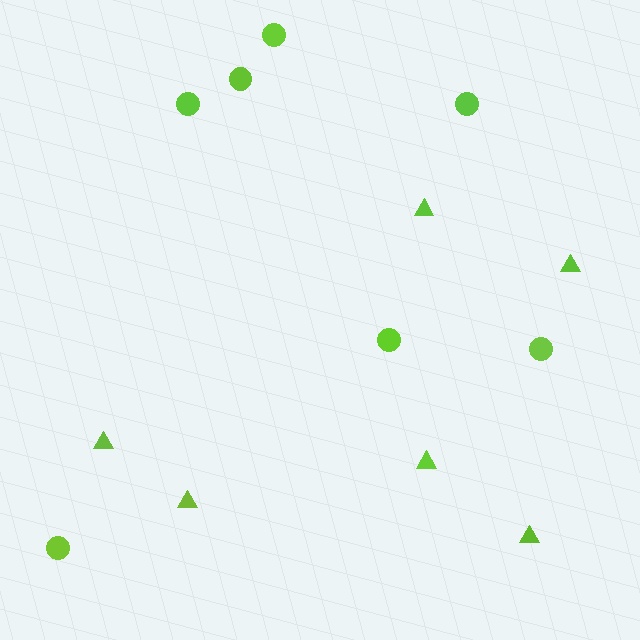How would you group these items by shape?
There are 2 groups: one group of triangles (6) and one group of circles (7).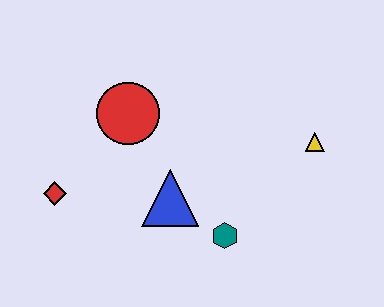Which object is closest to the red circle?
The blue triangle is closest to the red circle.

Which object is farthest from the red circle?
The yellow triangle is farthest from the red circle.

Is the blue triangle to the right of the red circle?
Yes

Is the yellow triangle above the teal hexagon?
Yes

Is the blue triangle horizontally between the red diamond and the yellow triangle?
Yes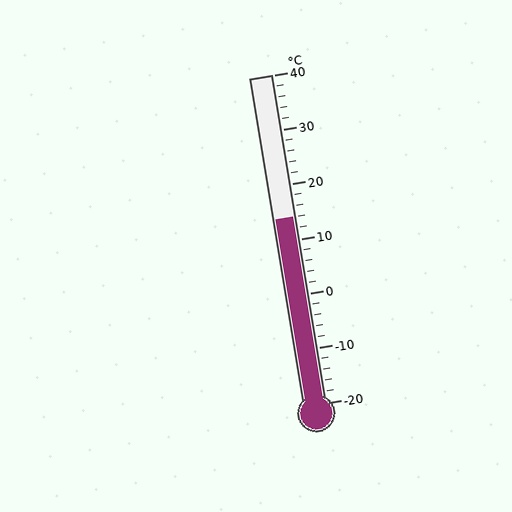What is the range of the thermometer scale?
The thermometer scale ranges from -20°C to 40°C.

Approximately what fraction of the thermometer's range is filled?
The thermometer is filled to approximately 55% of its range.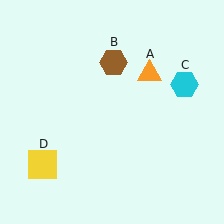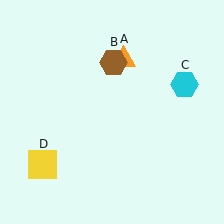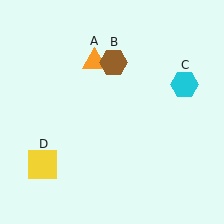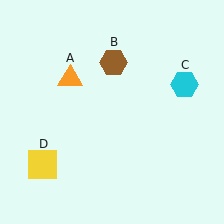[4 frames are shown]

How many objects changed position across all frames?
1 object changed position: orange triangle (object A).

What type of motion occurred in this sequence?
The orange triangle (object A) rotated counterclockwise around the center of the scene.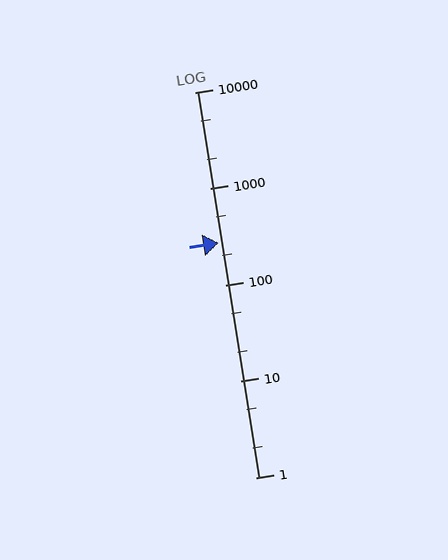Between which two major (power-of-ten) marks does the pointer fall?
The pointer is between 100 and 1000.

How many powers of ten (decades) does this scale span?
The scale spans 4 decades, from 1 to 10000.